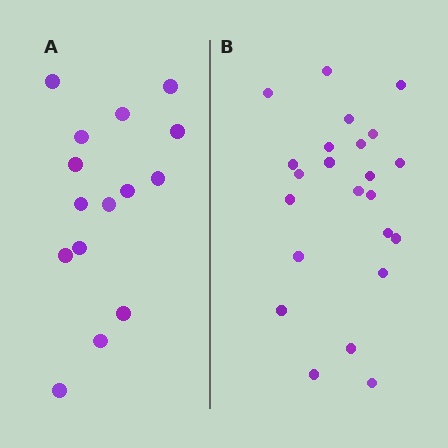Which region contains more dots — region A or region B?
Region B (the right region) has more dots.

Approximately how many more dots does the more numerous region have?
Region B has roughly 8 or so more dots than region A.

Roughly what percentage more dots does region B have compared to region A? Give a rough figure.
About 55% more.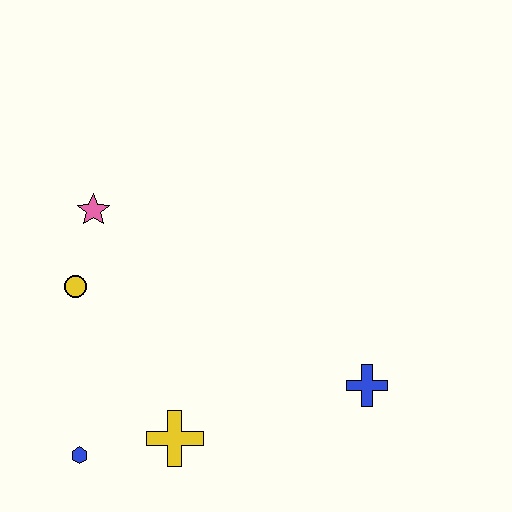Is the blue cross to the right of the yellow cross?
Yes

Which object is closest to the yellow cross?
The blue hexagon is closest to the yellow cross.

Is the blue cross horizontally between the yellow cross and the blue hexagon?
No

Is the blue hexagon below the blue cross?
Yes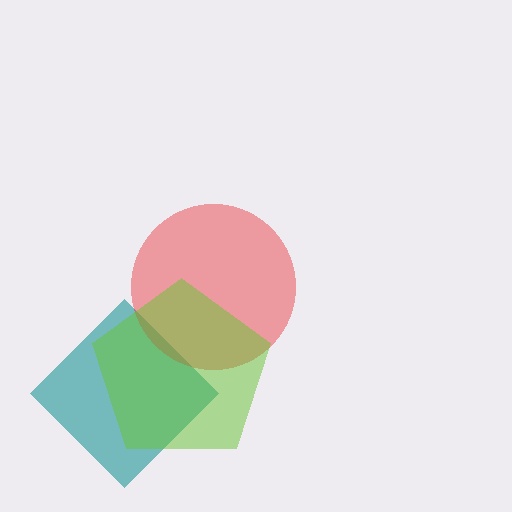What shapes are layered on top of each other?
The layered shapes are: a teal diamond, a red circle, a lime pentagon.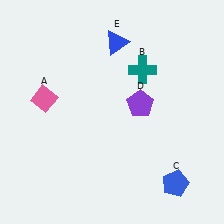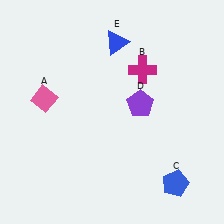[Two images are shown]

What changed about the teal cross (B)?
In Image 1, B is teal. In Image 2, it changed to magenta.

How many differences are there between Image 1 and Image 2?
There is 1 difference between the two images.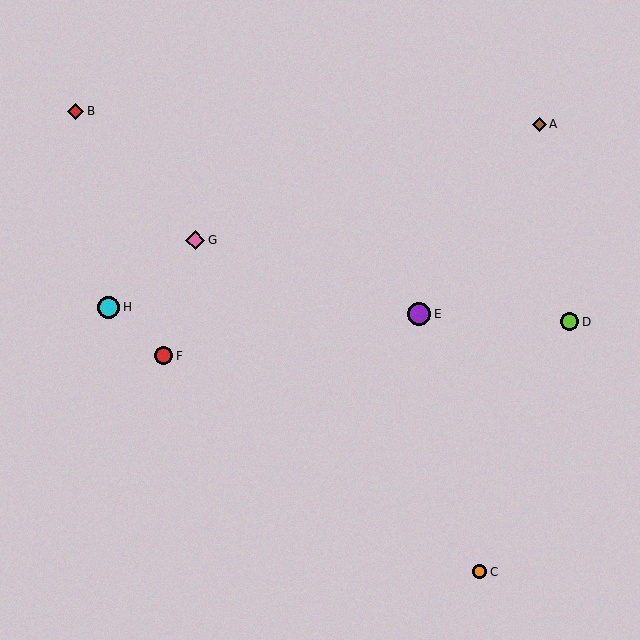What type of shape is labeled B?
Shape B is a red diamond.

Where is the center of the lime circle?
The center of the lime circle is at (570, 322).